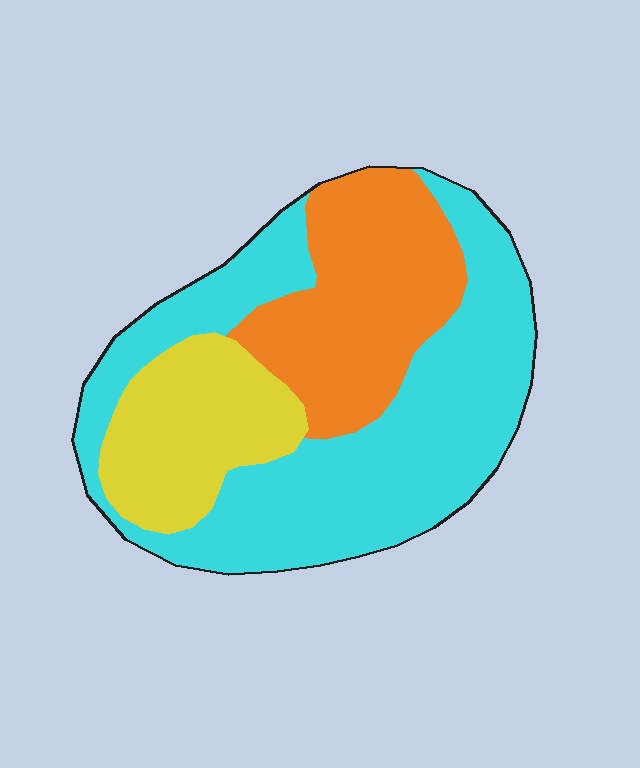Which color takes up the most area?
Cyan, at roughly 55%.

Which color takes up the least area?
Yellow, at roughly 20%.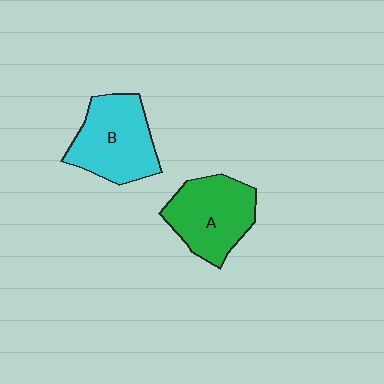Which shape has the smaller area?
Shape A (green).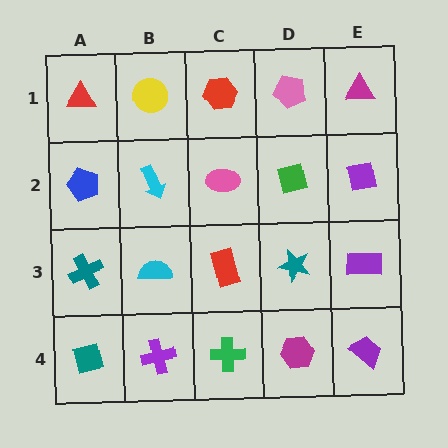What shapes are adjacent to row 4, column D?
A teal star (row 3, column D), a green cross (row 4, column C), a purple trapezoid (row 4, column E).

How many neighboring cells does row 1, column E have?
2.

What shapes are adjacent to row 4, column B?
A cyan semicircle (row 3, column B), a teal square (row 4, column A), a green cross (row 4, column C).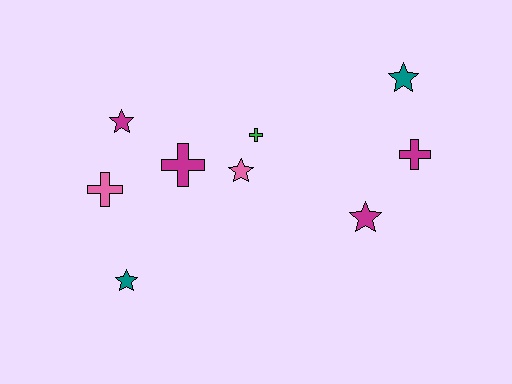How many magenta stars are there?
There are 2 magenta stars.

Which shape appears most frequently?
Star, with 5 objects.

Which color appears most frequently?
Magenta, with 4 objects.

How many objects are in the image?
There are 9 objects.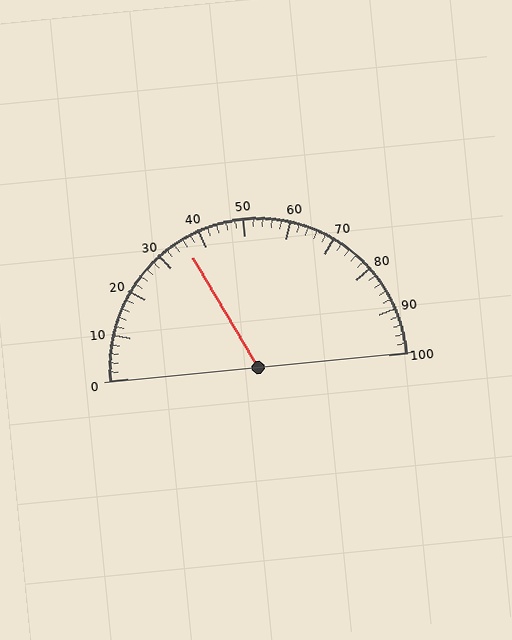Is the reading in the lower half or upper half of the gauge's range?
The reading is in the lower half of the range (0 to 100).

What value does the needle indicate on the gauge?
The needle indicates approximately 36.